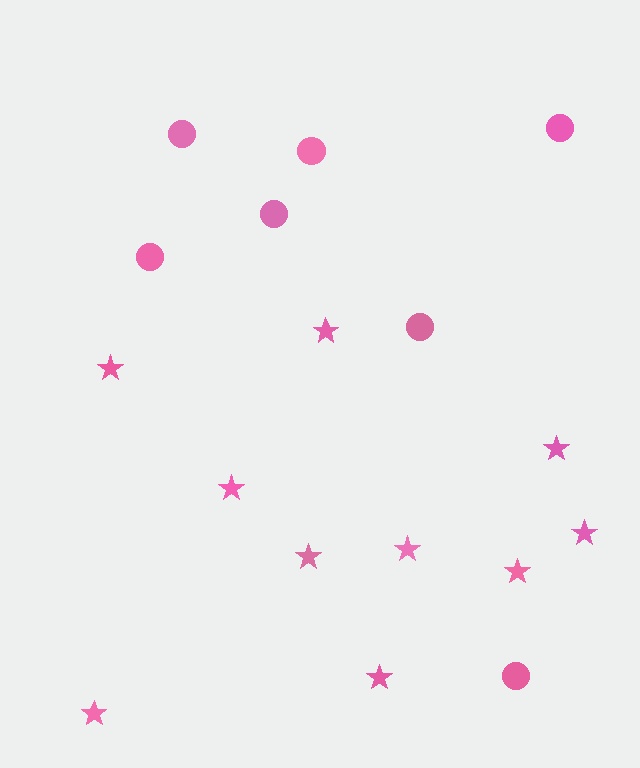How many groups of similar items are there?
There are 2 groups: one group of stars (10) and one group of circles (7).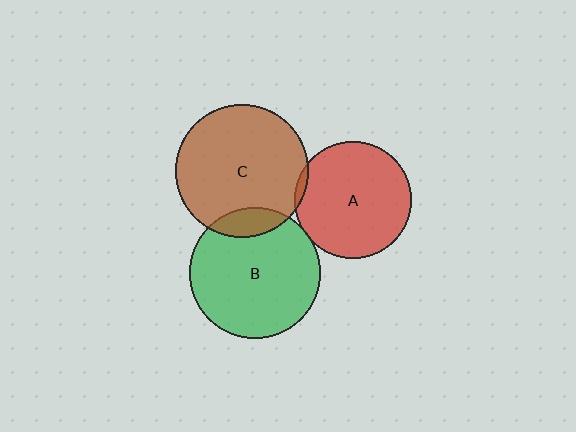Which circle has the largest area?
Circle C (brown).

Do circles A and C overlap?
Yes.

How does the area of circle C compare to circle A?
Approximately 1.3 times.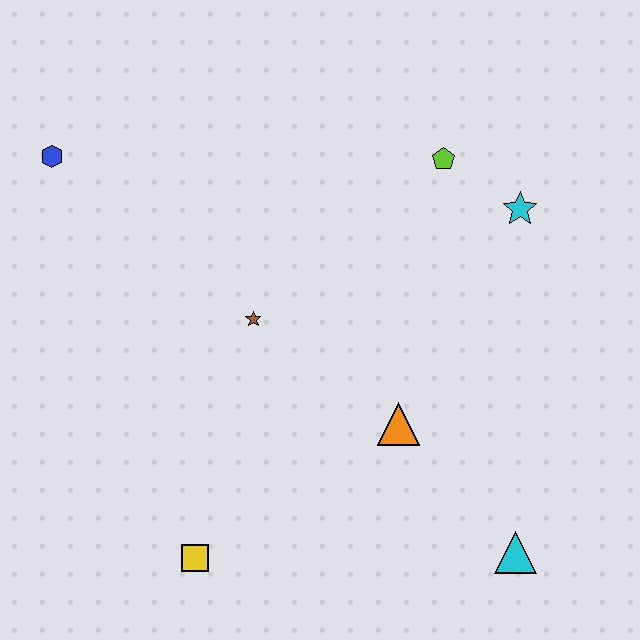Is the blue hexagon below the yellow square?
No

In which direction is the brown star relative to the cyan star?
The brown star is to the left of the cyan star.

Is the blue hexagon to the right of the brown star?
No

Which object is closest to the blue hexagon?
The brown star is closest to the blue hexagon.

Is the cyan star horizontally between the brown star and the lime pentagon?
No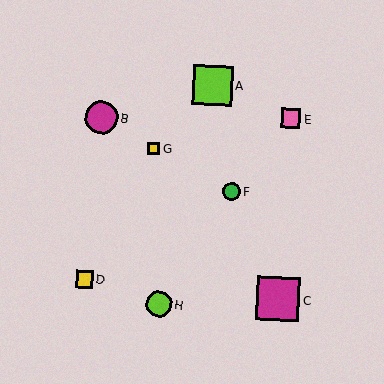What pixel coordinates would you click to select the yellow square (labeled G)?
Click at (154, 148) to select the yellow square G.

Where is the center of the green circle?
The center of the green circle is at (231, 191).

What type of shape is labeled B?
Shape B is a magenta circle.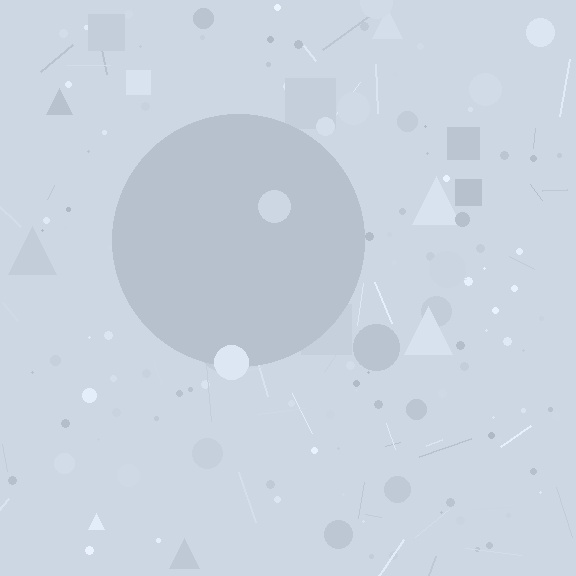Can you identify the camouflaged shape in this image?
The camouflaged shape is a circle.